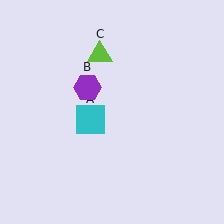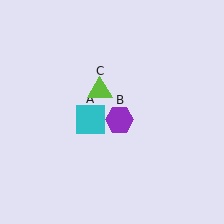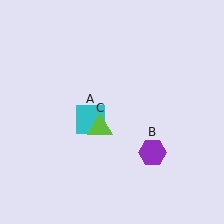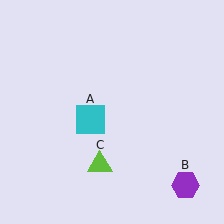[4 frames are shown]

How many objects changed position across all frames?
2 objects changed position: purple hexagon (object B), lime triangle (object C).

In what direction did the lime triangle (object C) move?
The lime triangle (object C) moved down.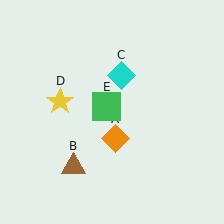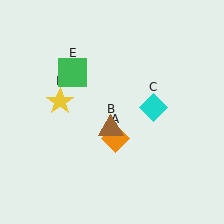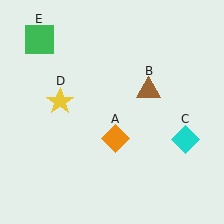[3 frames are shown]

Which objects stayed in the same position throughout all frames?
Orange diamond (object A) and yellow star (object D) remained stationary.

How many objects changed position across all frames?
3 objects changed position: brown triangle (object B), cyan diamond (object C), green square (object E).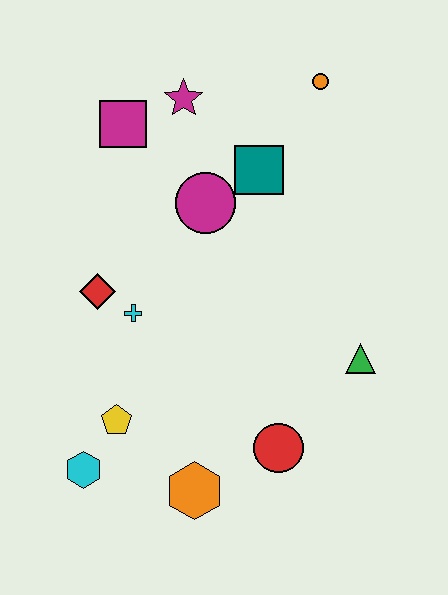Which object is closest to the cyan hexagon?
The yellow pentagon is closest to the cyan hexagon.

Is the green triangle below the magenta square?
Yes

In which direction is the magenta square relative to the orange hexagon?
The magenta square is above the orange hexagon.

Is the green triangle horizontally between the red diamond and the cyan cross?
No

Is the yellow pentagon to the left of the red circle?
Yes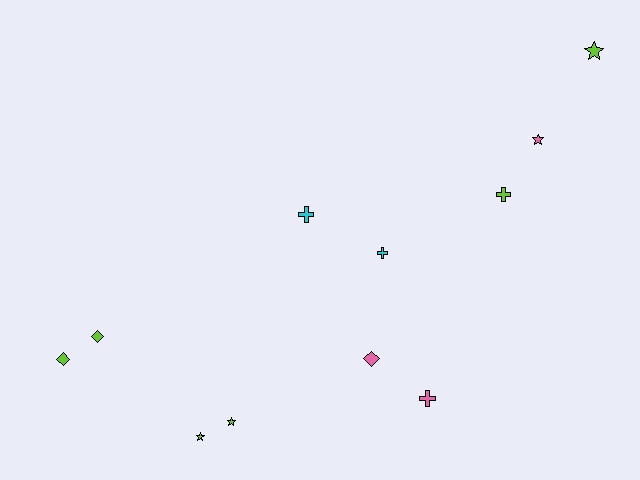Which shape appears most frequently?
Star, with 4 objects.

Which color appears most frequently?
Lime, with 6 objects.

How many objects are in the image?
There are 11 objects.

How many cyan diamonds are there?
There are no cyan diamonds.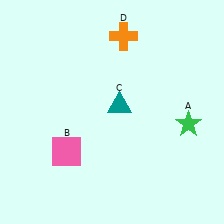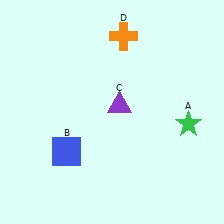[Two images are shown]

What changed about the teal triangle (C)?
In Image 1, C is teal. In Image 2, it changed to purple.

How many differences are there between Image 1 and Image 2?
There are 2 differences between the two images.